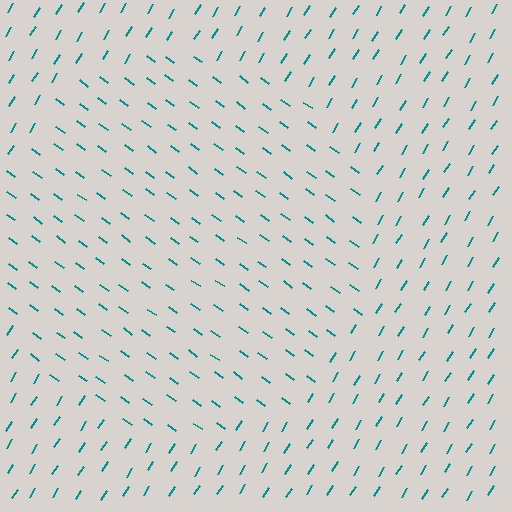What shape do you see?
I see a circle.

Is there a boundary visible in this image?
Yes, there is a texture boundary formed by a change in line orientation.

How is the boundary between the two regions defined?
The boundary is defined purely by a change in line orientation (approximately 86 degrees difference). All lines are the same color and thickness.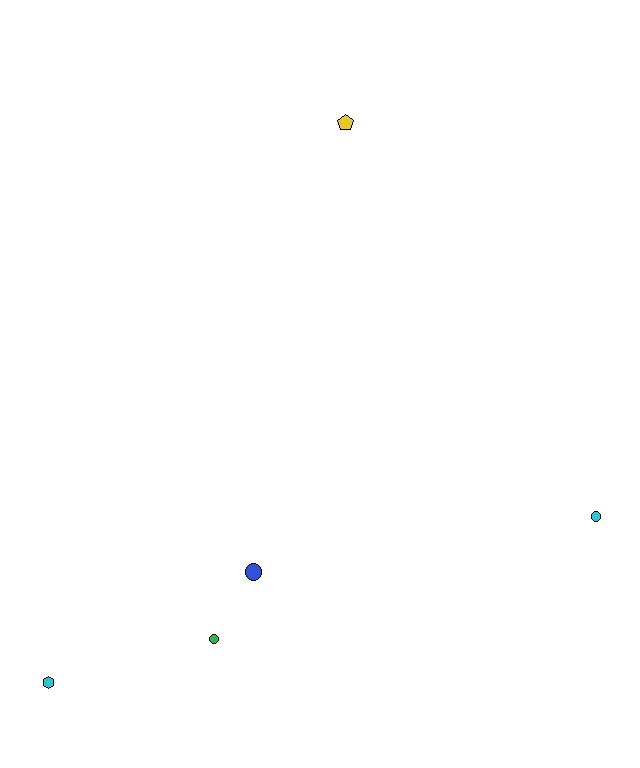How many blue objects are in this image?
There is 1 blue object.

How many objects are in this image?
There are 5 objects.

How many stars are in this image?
There are no stars.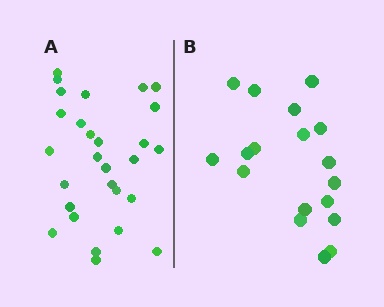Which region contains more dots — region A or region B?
Region A (the left region) has more dots.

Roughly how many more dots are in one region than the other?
Region A has roughly 10 or so more dots than region B.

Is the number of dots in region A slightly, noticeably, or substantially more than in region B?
Region A has substantially more. The ratio is roughly 1.6 to 1.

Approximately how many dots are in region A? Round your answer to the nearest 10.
About 30 dots. (The exact count is 28, which rounds to 30.)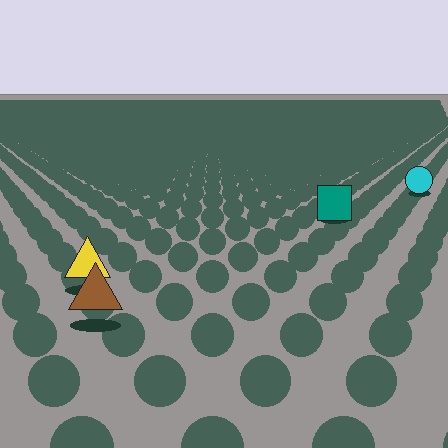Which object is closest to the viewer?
The brown triangle is closest. The texture marks near it are larger and more spread out.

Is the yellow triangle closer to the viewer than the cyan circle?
Yes. The yellow triangle is closer — you can tell from the texture gradient: the ground texture is coarser near it.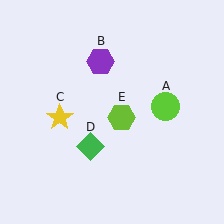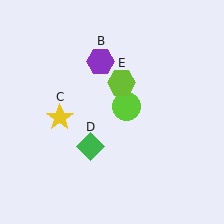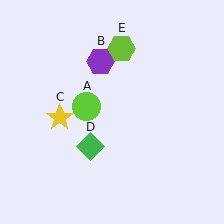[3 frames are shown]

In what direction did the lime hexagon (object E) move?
The lime hexagon (object E) moved up.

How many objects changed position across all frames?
2 objects changed position: lime circle (object A), lime hexagon (object E).